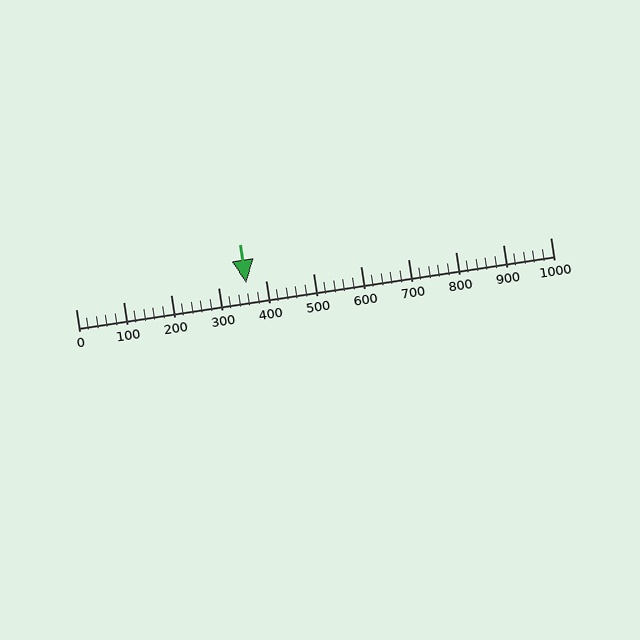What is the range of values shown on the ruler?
The ruler shows values from 0 to 1000.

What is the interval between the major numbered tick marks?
The major tick marks are spaced 100 units apart.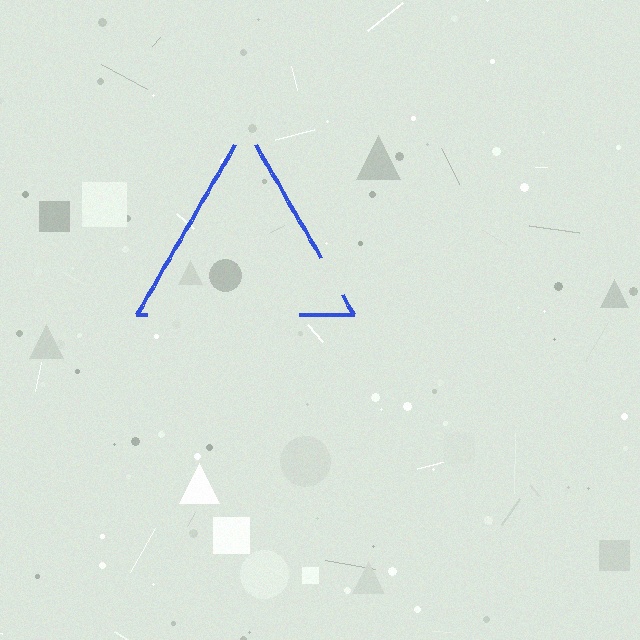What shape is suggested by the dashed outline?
The dashed outline suggests a triangle.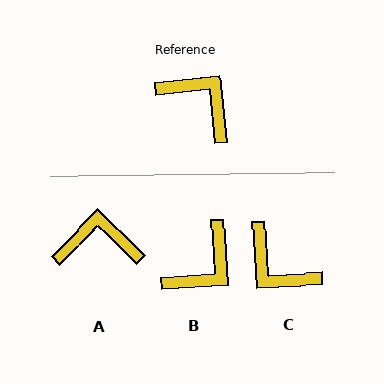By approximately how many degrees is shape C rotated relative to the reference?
Approximately 177 degrees counter-clockwise.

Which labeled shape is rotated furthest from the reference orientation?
C, about 177 degrees away.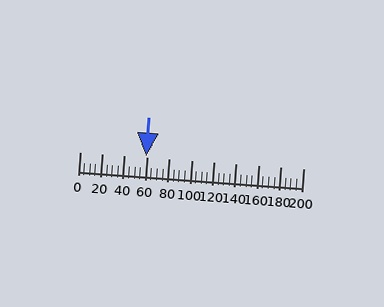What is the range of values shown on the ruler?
The ruler shows values from 0 to 200.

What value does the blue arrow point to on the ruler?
The blue arrow points to approximately 60.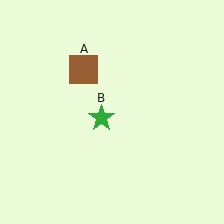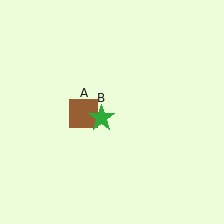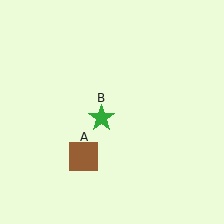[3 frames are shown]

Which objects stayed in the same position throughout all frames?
Green star (object B) remained stationary.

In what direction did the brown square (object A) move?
The brown square (object A) moved down.